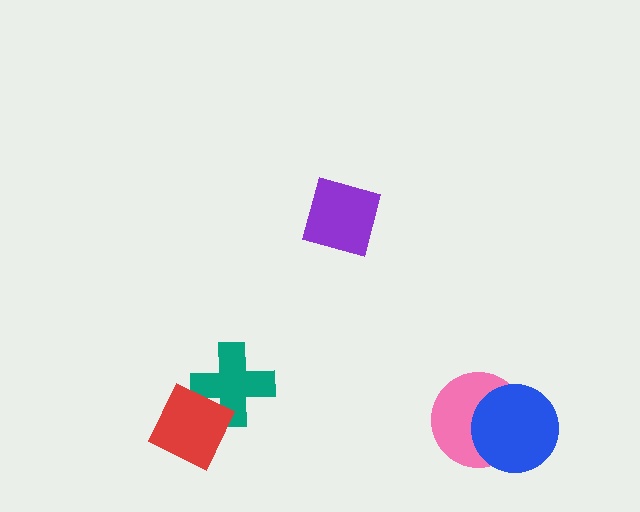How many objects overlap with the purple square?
0 objects overlap with the purple square.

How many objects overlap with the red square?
1 object overlaps with the red square.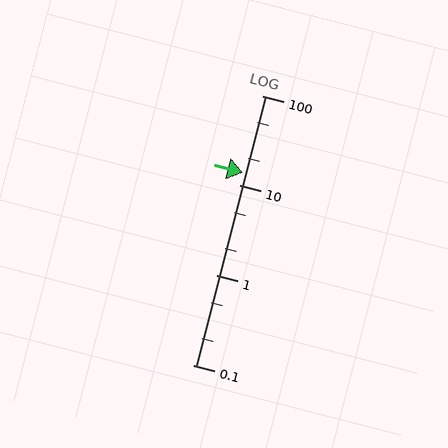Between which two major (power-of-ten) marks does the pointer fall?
The pointer is between 10 and 100.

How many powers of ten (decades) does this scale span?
The scale spans 3 decades, from 0.1 to 100.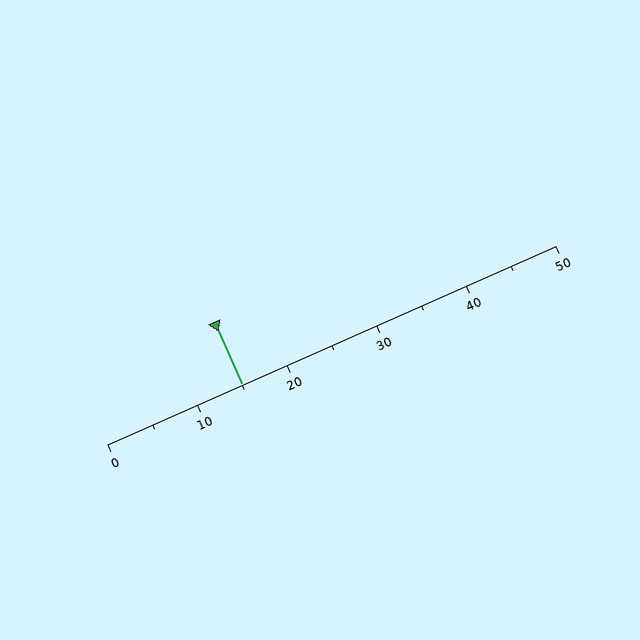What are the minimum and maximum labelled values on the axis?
The axis runs from 0 to 50.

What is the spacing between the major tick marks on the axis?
The major ticks are spaced 10 apart.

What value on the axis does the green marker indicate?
The marker indicates approximately 15.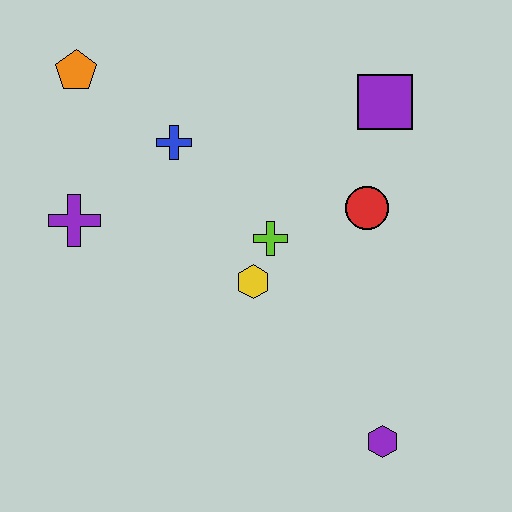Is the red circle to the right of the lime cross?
Yes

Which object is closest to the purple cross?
The blue cross is closest to the purple cross.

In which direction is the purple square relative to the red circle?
The purple square is above the red circle.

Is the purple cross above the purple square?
No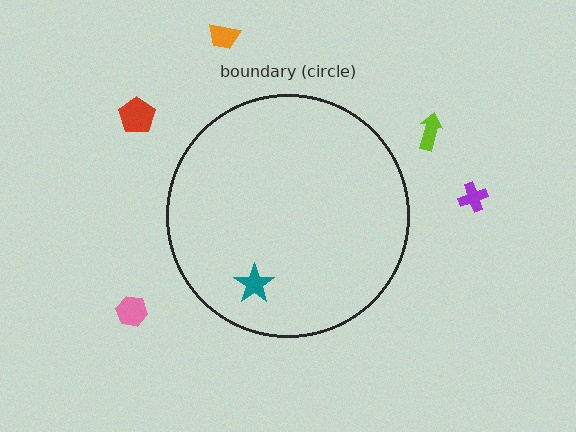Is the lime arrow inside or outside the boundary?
Outside.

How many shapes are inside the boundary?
1 inside, 5 outside.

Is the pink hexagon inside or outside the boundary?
Outside.